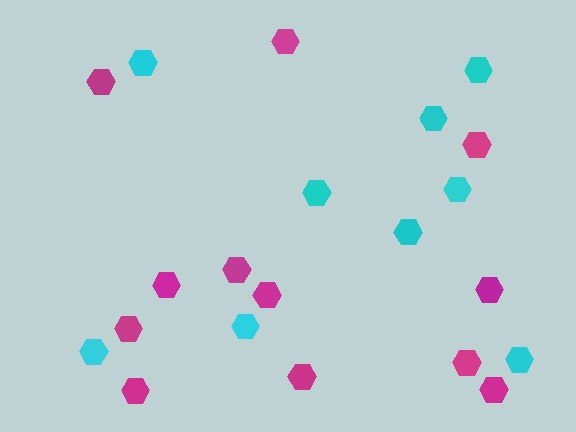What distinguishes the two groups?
There are 2 groups: one group of magenta hexagons (12) and one group of cyan hexagons (9).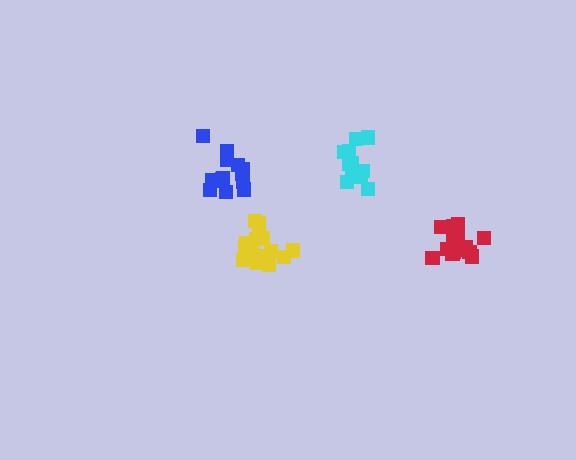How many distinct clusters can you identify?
There are 4 distinct clusters.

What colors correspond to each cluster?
The clusters are colored: red, blue, cyan, yellow.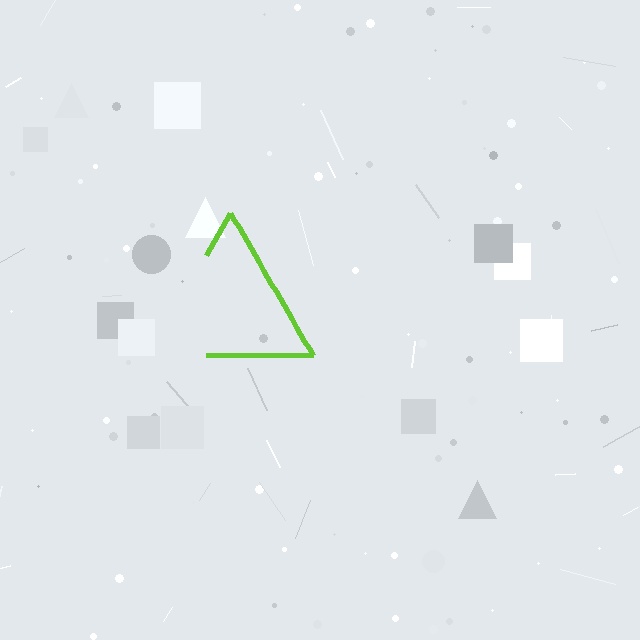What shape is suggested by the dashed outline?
The dashed outline suggests a triangle.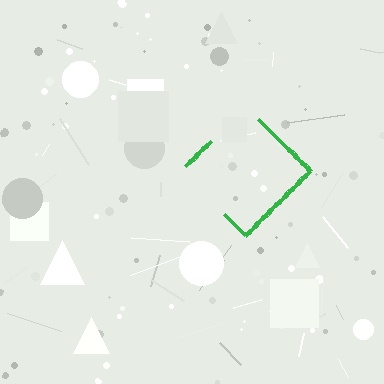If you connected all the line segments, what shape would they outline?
They would outline a diamond.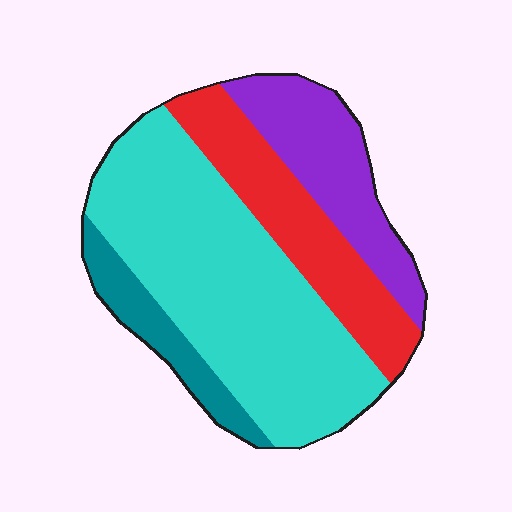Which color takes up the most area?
Cyan, at roughly 50%.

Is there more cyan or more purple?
Cyan.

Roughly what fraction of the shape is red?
Red covers 21% of the shape.